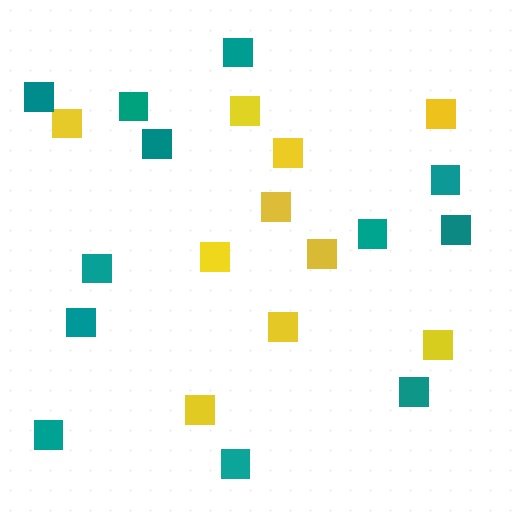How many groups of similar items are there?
There are 2 groups: one group of yellow squares (10) and one group of teal squares (12).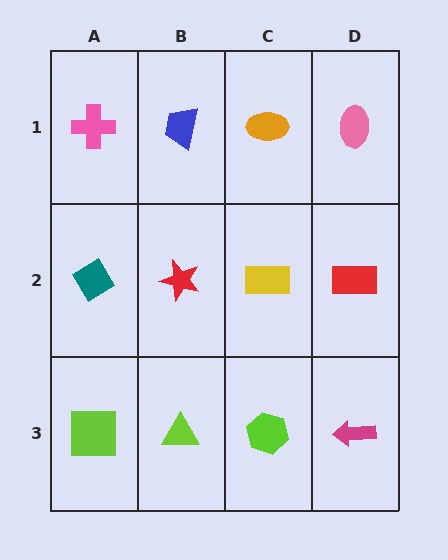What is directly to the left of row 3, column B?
A lime square.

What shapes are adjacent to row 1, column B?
A red star (row 2, column B), a pink cross (row 1, column A), an orange ellipse (row 1, column C).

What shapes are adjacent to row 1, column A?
A teal diamond (row 2, column A), a blue trapezoid (row 1, column B).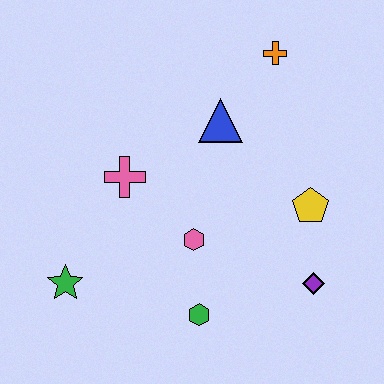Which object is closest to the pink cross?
The pink hexagon is closest to the pink cross.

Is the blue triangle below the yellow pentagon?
No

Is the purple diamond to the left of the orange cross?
No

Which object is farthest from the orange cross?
The green star is farthest from the orange cross.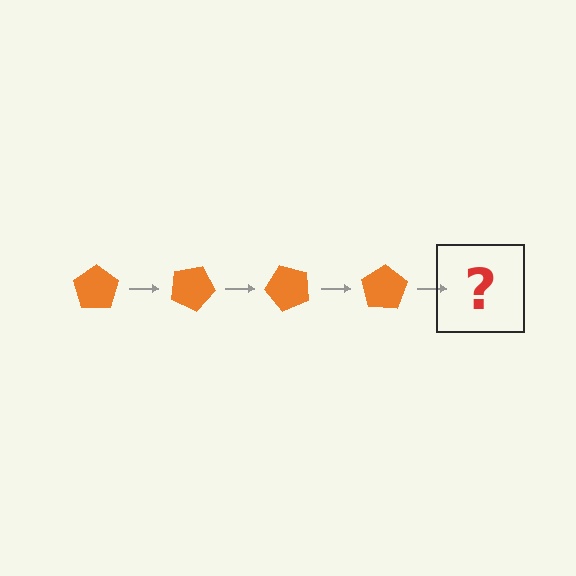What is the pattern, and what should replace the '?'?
The pattern is that the pentagon rotates 25 degrees each step. The '?' should be an orange pentagon rotated 100 degrees.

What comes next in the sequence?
The next element should be an orange pentagon rotated 100 degrees.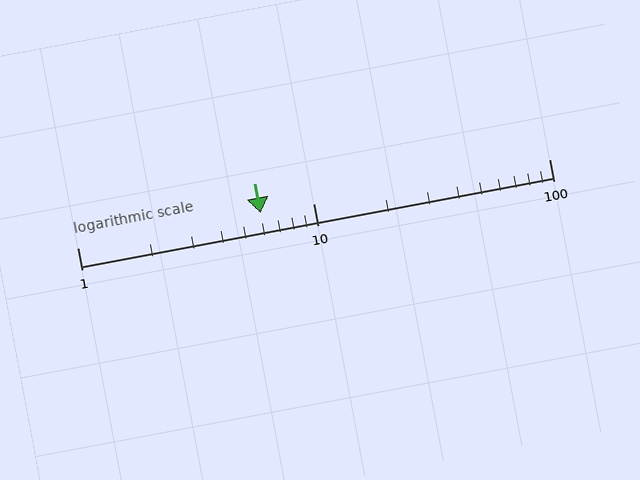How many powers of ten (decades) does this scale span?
The scale spans 2 decades, from 1 to 100.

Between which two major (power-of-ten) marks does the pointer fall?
The pointer is between 1 and 10.